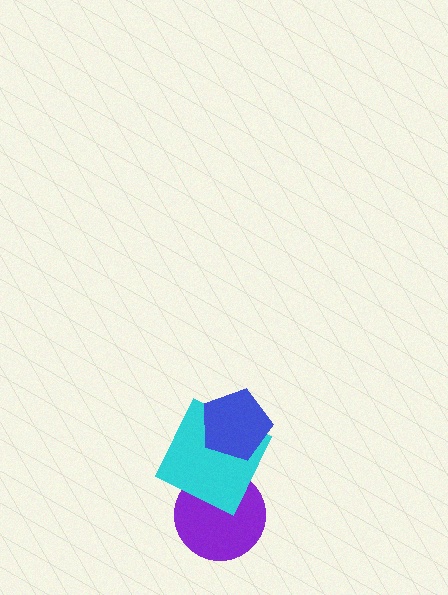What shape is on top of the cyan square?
The blue pentagon is on top of the cyan square.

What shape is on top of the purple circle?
The cyan square is on top of the purple circle.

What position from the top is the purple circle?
The purple circle is 3rd from the top.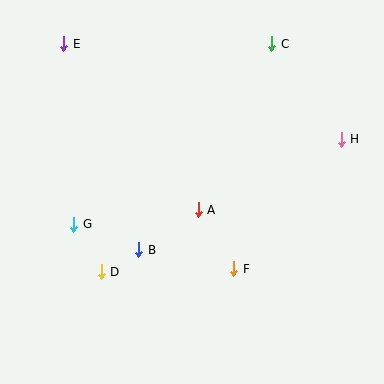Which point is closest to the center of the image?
Point A at (198, 210) is closest to the center.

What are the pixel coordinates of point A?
Point A is at (198, 210).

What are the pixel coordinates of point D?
Point D is at (101, 272).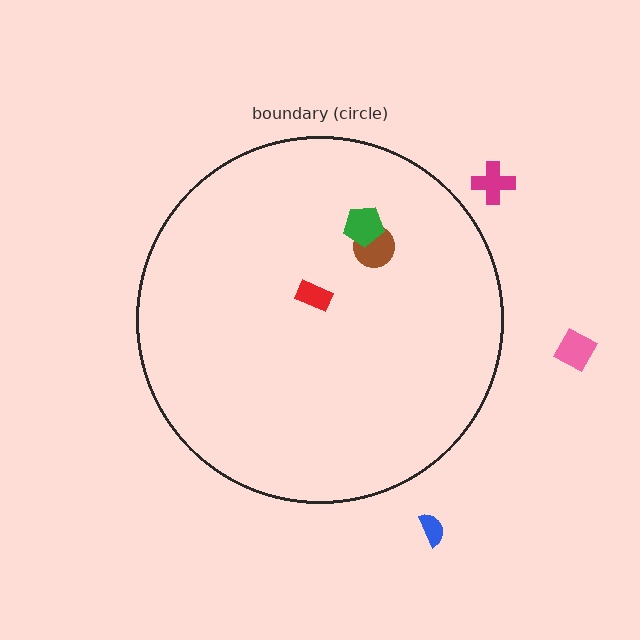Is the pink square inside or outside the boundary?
Outside.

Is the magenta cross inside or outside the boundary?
Outside.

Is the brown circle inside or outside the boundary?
Inside.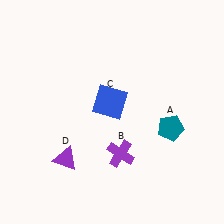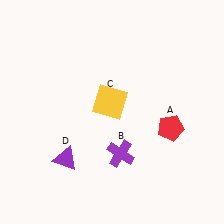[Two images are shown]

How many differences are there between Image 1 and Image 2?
There are 2 differences between the two images.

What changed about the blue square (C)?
In Image 1, C is blue. In Image 2, it changed to yellow.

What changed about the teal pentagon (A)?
In Image 1, A is teal. In Image 2, it changed to red.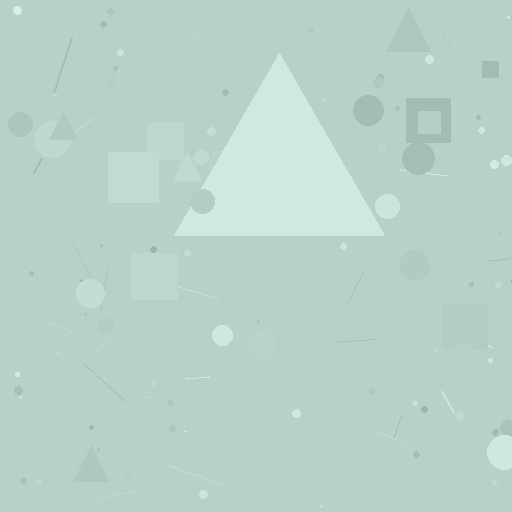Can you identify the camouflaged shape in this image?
The camouflaged shape is a triangle.